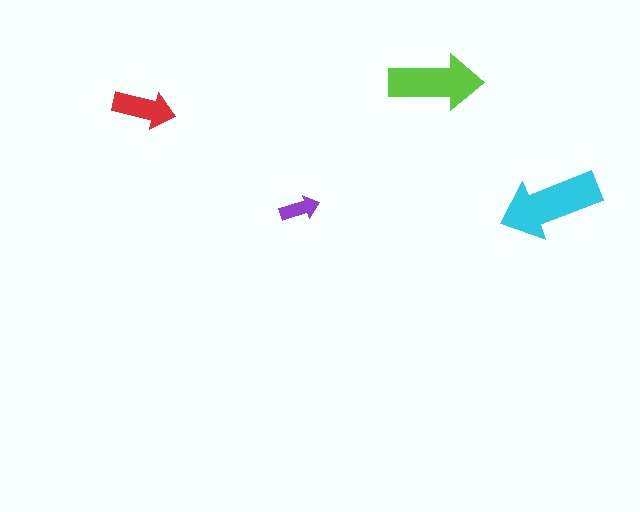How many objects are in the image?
There are 4 objects in the image.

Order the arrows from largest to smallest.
the cyan one, the lime one, the red one, the purple one.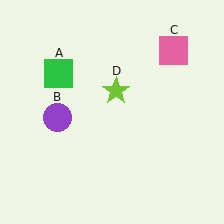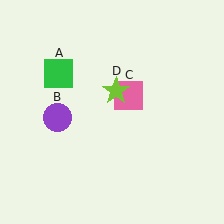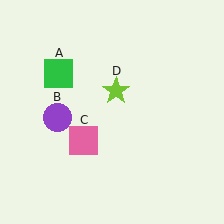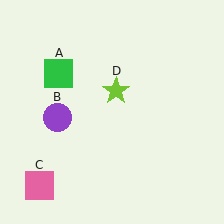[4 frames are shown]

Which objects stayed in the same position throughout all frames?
Green square (object A) and purple circle (object B) and lime star (object D) remained stationary.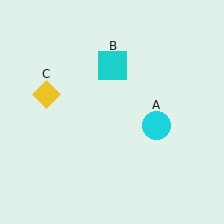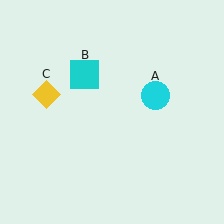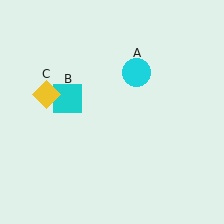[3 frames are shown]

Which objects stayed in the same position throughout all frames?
Yellow diamond (object C) remained stationary.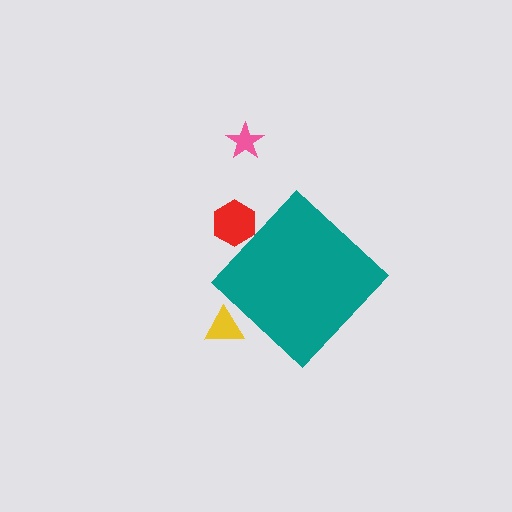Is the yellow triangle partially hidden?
Yes, the yellow triangle is partially hidden behind the teal diamond.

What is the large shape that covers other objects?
A teal diamond.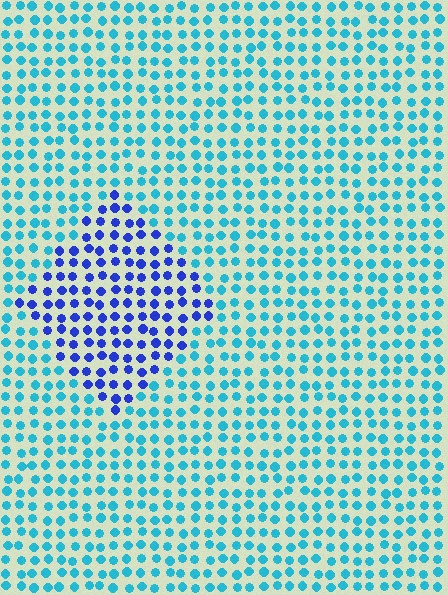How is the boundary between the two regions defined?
The boundary is defined purely by a slight shift in hue (about 45 degrees). Spacing, size, and orientation are identical on both sides.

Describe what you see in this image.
The image is filled with small cyan elements in a uniform arrangement. A diamond-shaped region is visible where the elements are tinted to a slightly different hue, forming a subtle color boundary.